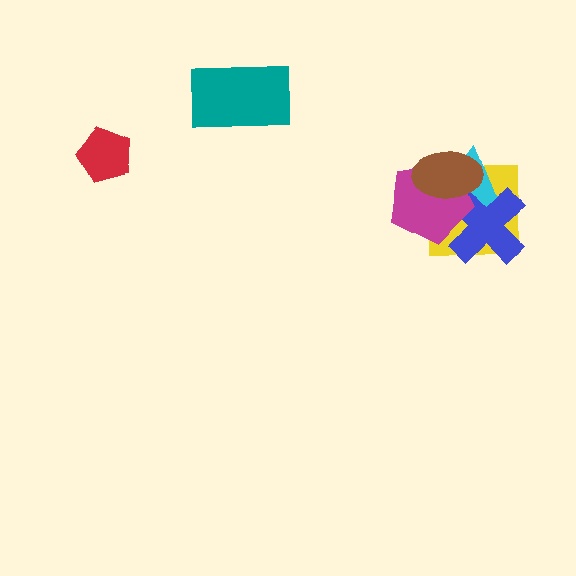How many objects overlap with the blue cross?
4 objects overlap with the blue cross.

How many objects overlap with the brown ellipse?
4 objects overlap with the brown ellipse.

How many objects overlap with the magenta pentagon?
4 objects overlap with the magenta pentagon.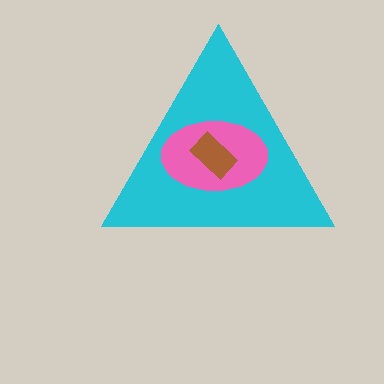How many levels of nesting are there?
3.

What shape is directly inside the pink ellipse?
The brown rectangle.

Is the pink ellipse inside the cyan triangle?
Yes.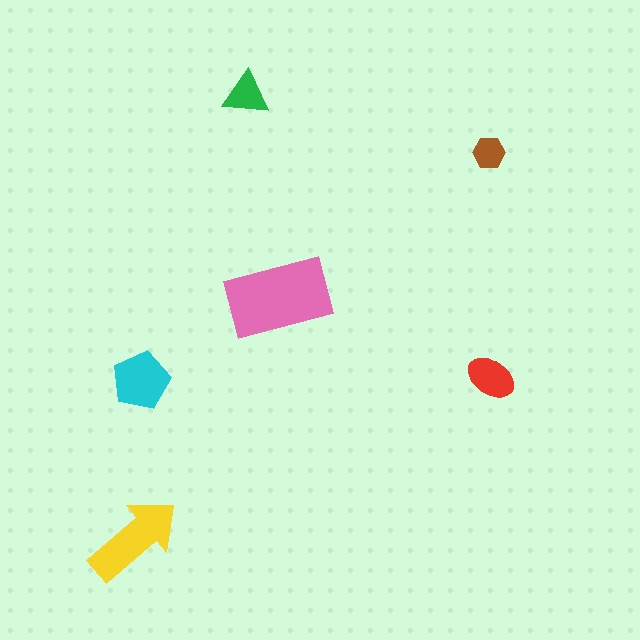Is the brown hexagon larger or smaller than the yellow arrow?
Smaller.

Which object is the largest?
The pink rectangle.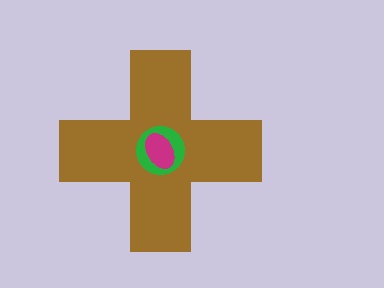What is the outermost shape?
The brown cross.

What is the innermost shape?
The magenta ellipse.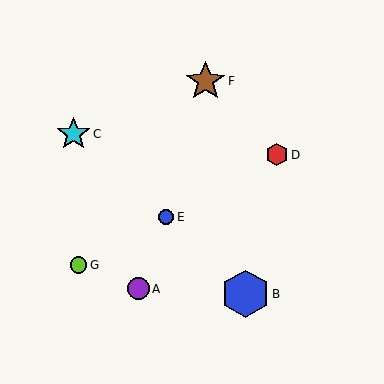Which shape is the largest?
The blue hexagon (labeled B) is the largest.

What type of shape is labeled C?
Shape C is a cyan star.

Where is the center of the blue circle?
The center of the blue circle is at (166, 217).